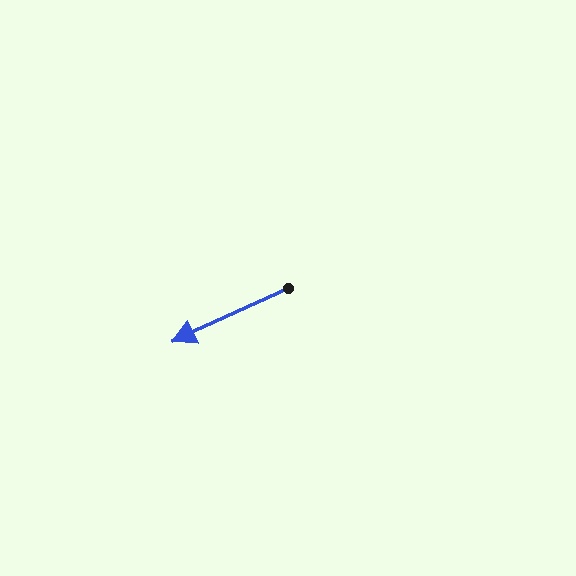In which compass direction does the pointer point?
Southwest.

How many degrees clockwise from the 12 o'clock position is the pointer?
Approximately 245 degrees.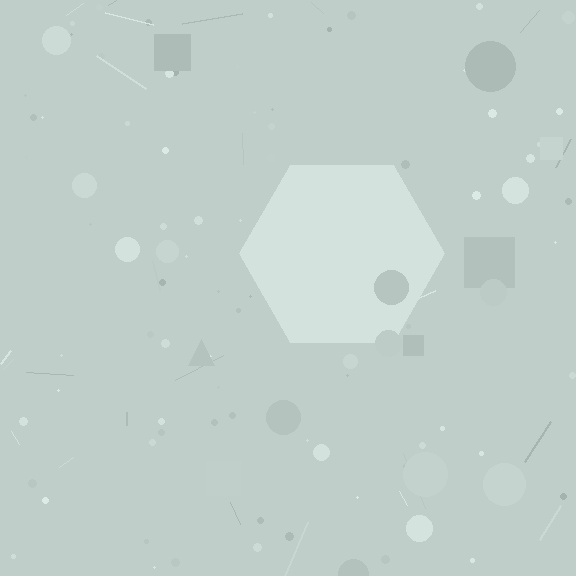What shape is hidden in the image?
A hexagon is hidden in the image.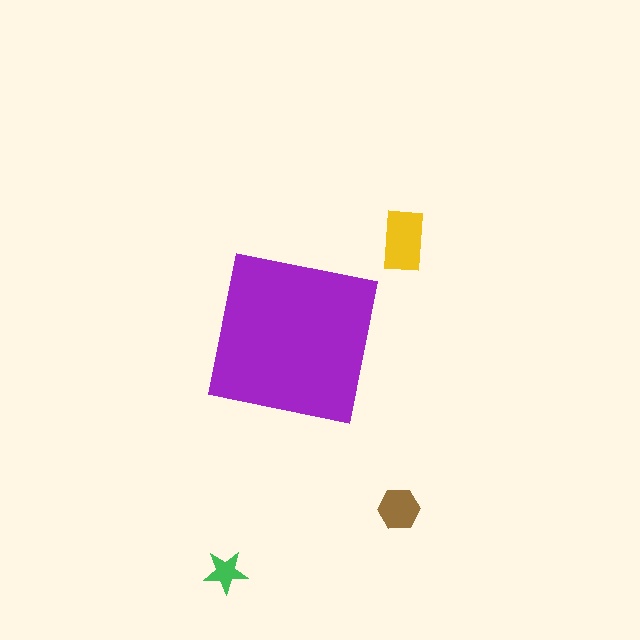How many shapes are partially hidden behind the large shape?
0 shapes are partially hidden.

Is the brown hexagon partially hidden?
No, the brown hexagon is fully visible.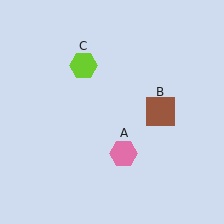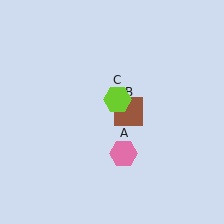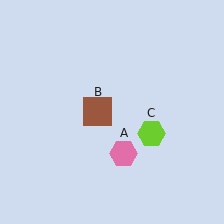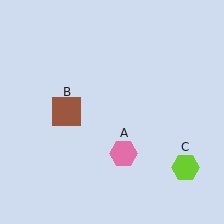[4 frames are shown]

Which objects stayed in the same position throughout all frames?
Pink hexagon (object A) remained stationary.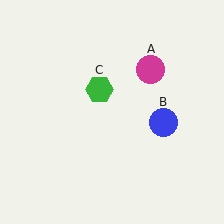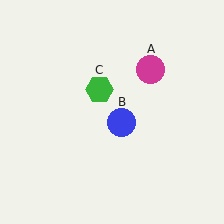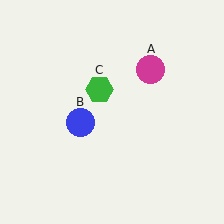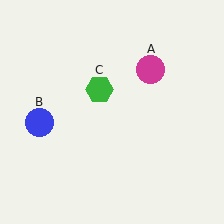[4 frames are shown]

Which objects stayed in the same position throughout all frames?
Magenta circle (object A) and green hexagon (object C) remained stationary.